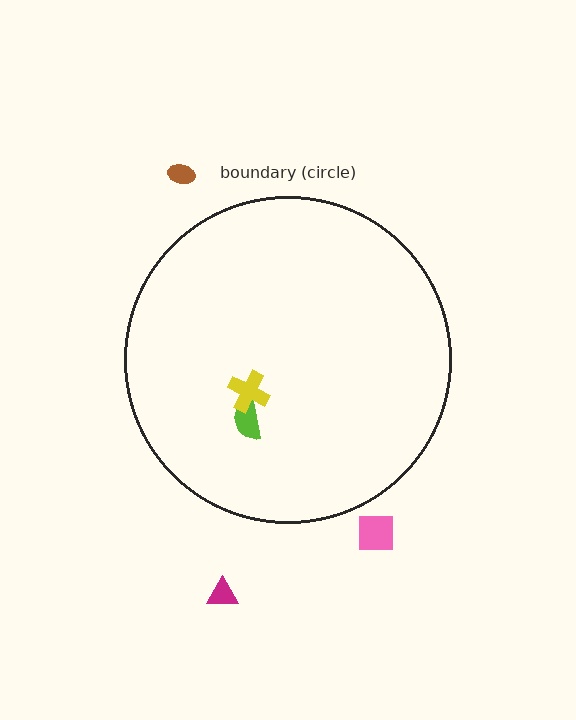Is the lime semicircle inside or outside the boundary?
Inside.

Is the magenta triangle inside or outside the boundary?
Outside.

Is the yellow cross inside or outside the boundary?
Inside.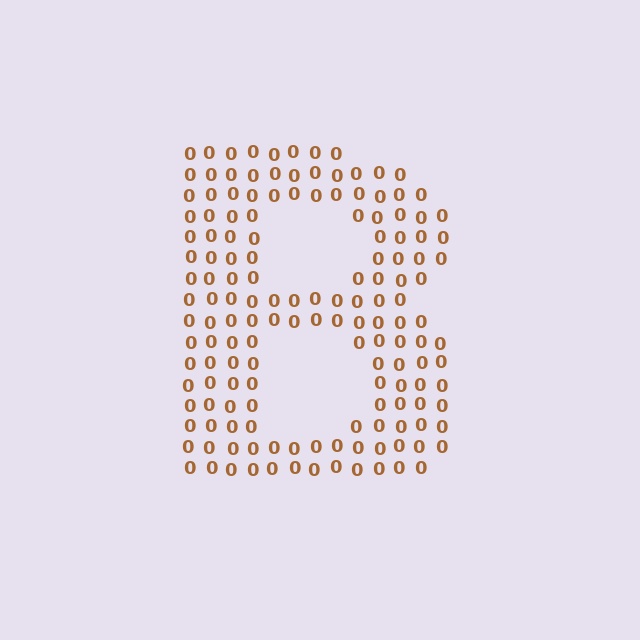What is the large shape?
The large shape is the letter B.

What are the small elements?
The small elements are digit 0's.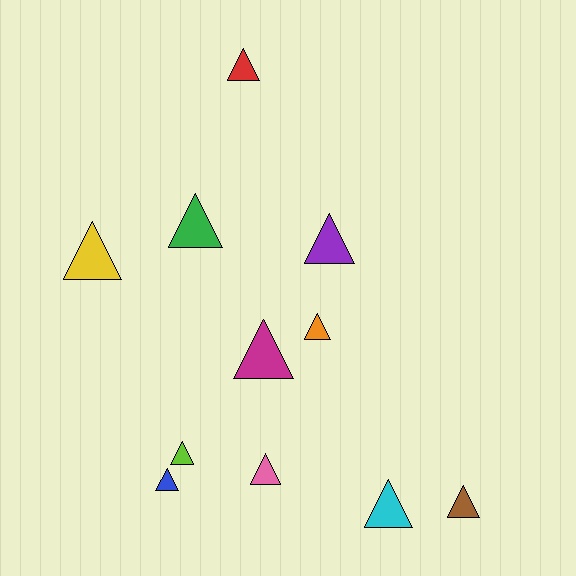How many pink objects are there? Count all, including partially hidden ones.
There is 1 pink object.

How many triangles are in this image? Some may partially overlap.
There are 11 triangles.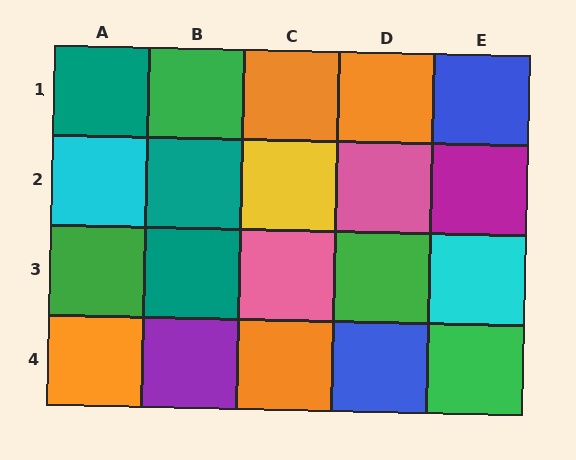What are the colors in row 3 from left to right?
Green, teal, pink, green, cyan.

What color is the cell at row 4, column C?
Orange.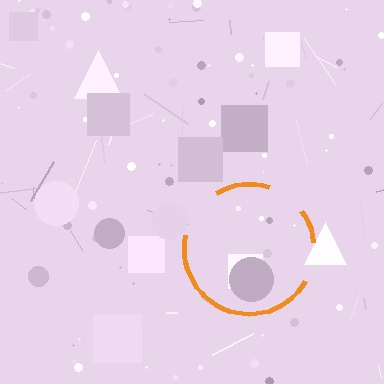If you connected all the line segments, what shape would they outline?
They would outline a circle.